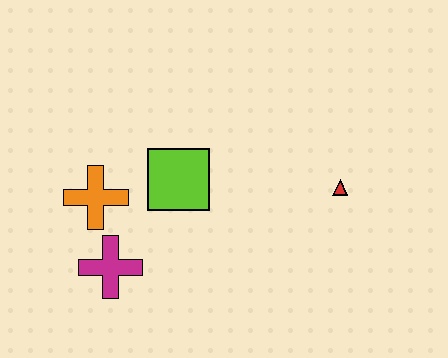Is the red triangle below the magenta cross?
No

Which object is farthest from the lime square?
The red triangle is farthest from the lime square.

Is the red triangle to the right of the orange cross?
Yes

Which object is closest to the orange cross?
The magenta cross is closest to the orange cross.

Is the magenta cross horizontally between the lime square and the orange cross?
Yes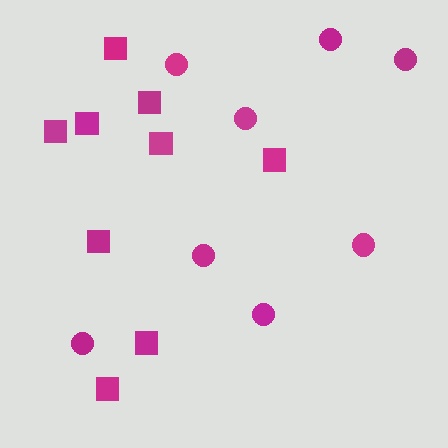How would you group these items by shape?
There are 2 groups: one group of squares (9) and one group of circles (8).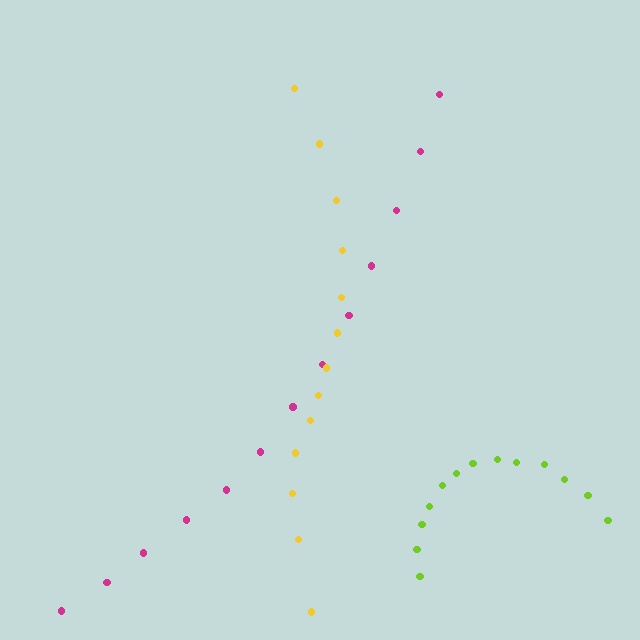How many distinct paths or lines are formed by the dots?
There are 3 distinct paths.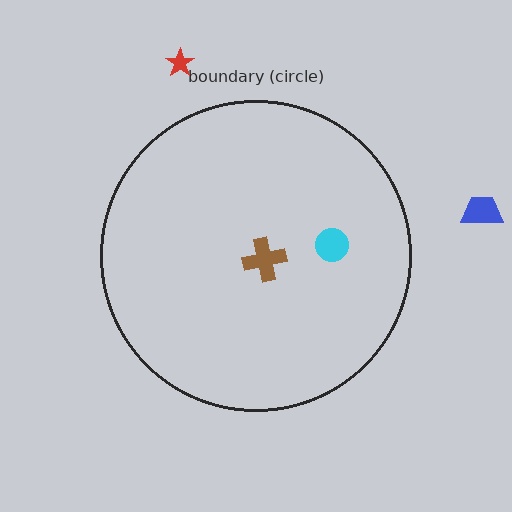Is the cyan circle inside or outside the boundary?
Inside.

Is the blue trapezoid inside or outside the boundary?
Outside.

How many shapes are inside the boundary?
2 inside, 2 outside.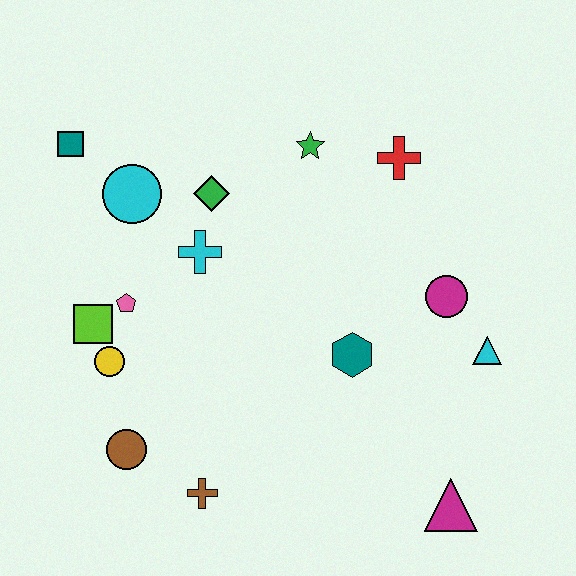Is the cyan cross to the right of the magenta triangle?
No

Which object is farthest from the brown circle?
The red cross is farthest from the brown circle.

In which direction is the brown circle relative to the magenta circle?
The brown circle is to the left of the magenta circle.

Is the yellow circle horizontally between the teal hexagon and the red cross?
No